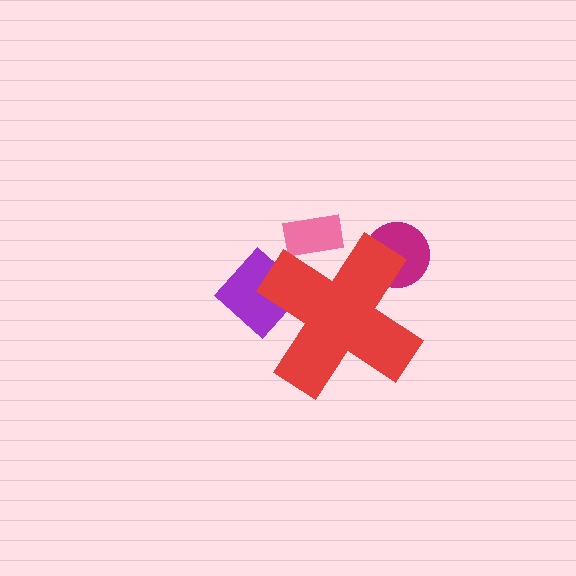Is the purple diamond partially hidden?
Yes, the purple diamond is partially hidden behind the red cross.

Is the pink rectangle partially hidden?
Yes, the pink rectangle is partially hidden behind the red cross.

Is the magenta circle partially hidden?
Yes, the magenta circle is partially hidden behind the red cross.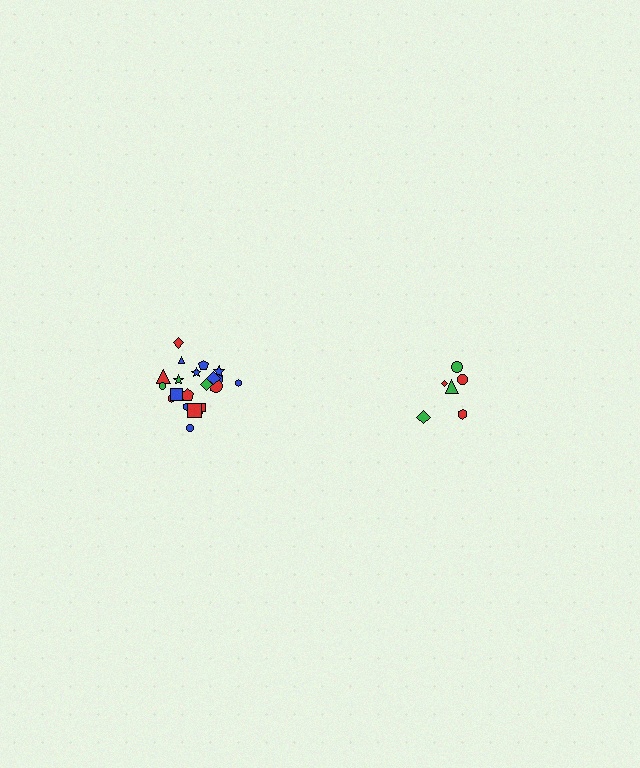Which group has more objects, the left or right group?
The left group.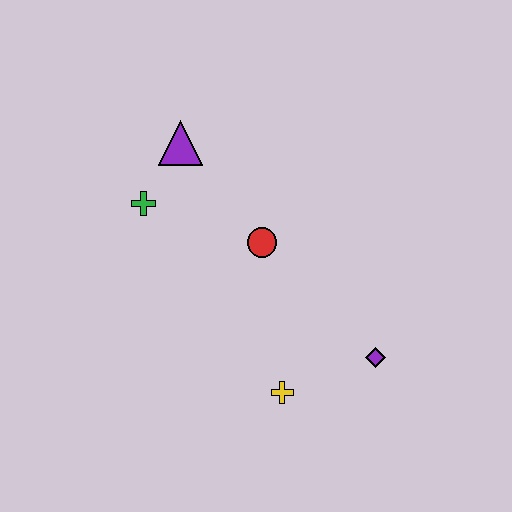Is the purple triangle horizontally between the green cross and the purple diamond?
Yes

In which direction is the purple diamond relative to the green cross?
The purple diamond is to the right of the green cross.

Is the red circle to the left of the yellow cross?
Yes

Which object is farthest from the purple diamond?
The purple triangle is farthest from the purple diamond.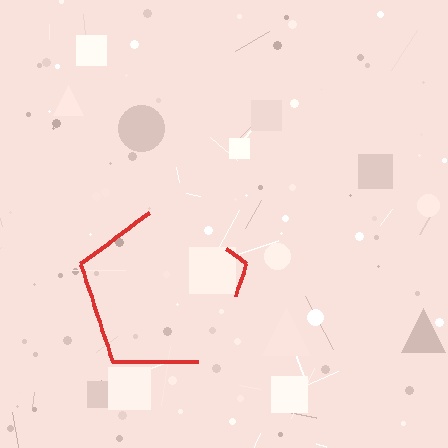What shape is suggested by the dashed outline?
The dashed outline suggests a pentagon.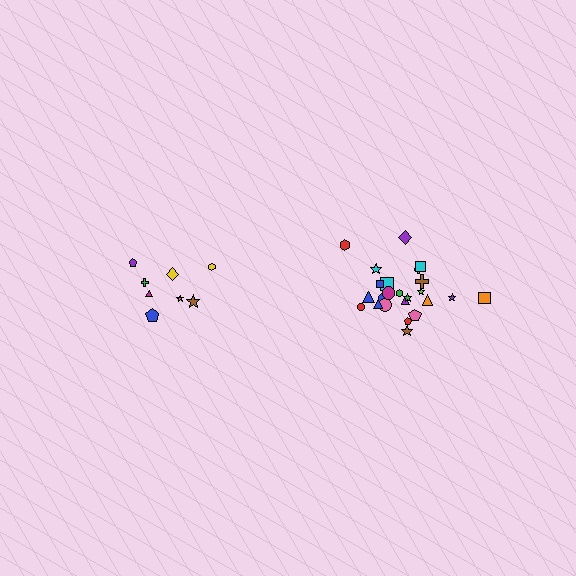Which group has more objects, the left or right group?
The right group.